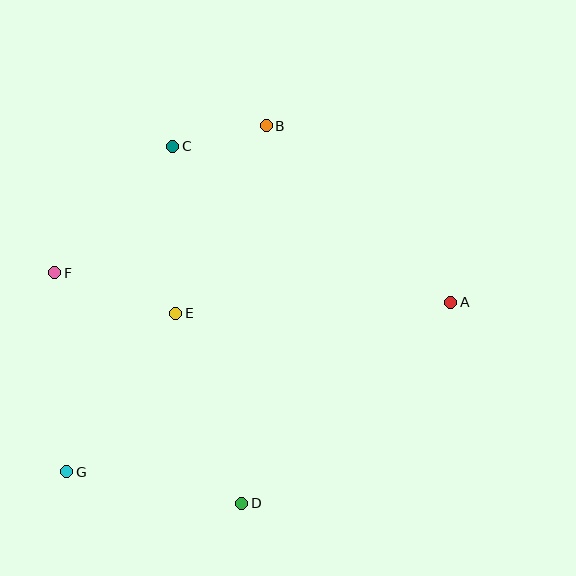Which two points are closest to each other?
Points B and C are closest to each other.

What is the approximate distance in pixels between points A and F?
The distance between A and F is approximately 397 pixels.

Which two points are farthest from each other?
Points A and G are farthest from each other.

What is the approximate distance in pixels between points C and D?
The distance between C and D is approximately 364 pixels.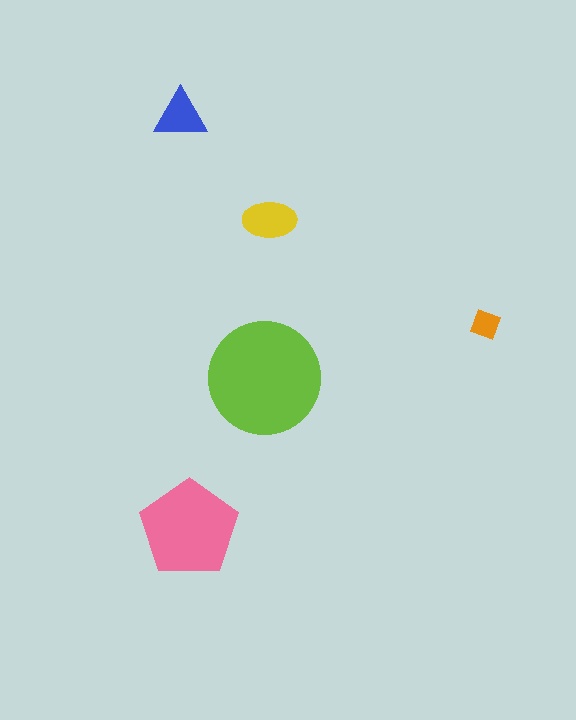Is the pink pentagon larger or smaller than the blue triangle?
Larger.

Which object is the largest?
The lime circle.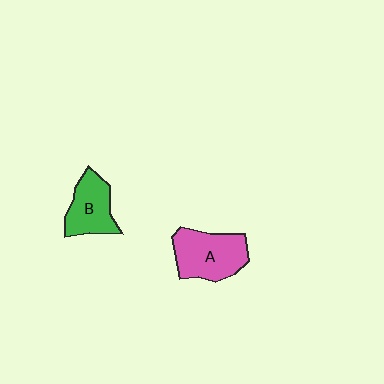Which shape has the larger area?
Shape A (pink).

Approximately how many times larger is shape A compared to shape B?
Approximately 1.3 times.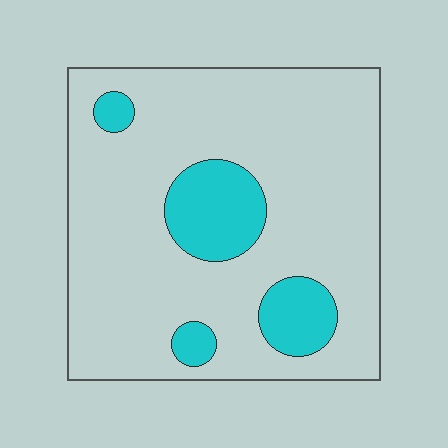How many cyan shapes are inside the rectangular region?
4.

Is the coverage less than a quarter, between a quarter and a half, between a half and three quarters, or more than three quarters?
Less than a quarter.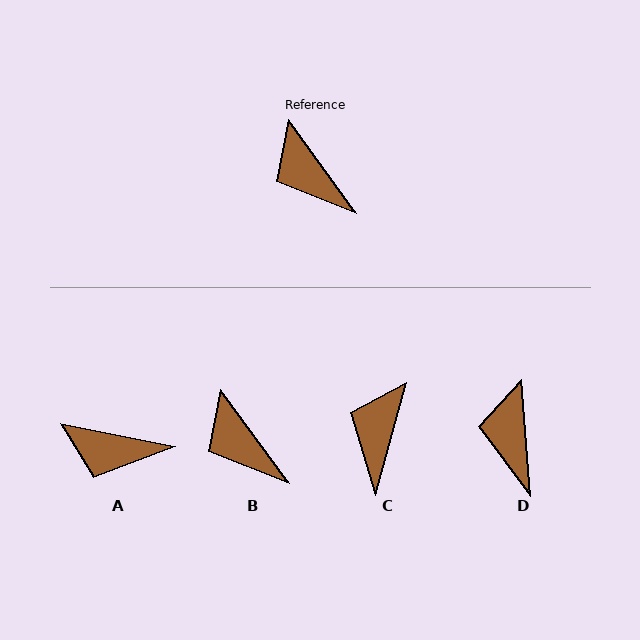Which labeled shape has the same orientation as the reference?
B.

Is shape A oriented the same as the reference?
No, it is off by about 43 degrees.